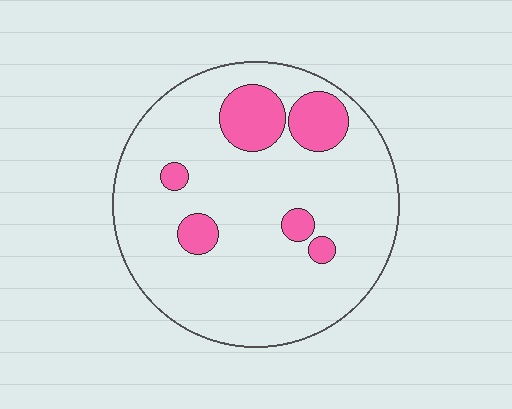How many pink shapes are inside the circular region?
6.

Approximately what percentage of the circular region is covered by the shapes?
Approximately 15%.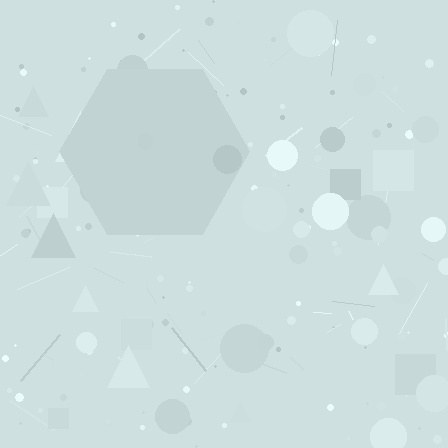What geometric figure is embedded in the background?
A hexagon is embedded in the background.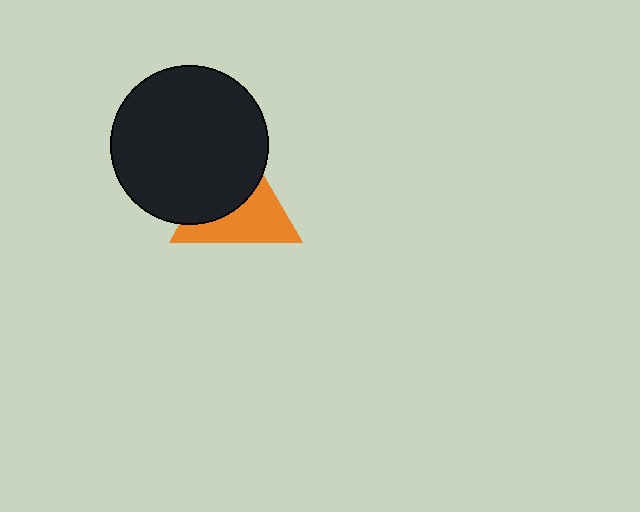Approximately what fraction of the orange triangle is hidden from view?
Roughly 48% of the orange triangle is hidden behind the black circle.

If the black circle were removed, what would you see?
You would see the complete orange triangle.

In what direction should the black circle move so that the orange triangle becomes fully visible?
The black circle should move toward the upper-left. That is the shortest direction to clear the overlap and leave the orange triangle fully visible.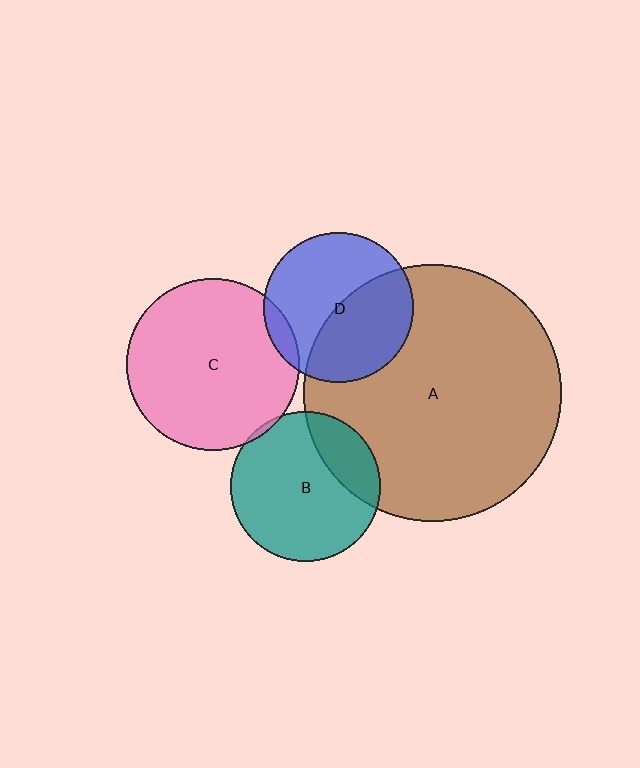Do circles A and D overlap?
Yes.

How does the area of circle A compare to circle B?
Approximately 3.0 times.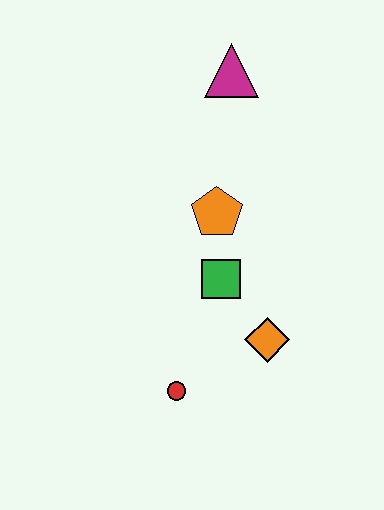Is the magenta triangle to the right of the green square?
Yes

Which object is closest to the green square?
The orange pentagon is closest to the green square.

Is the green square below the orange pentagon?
Yes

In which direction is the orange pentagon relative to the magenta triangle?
The orange pentagon is below the magenta triangle.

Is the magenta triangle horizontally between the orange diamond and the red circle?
Yes